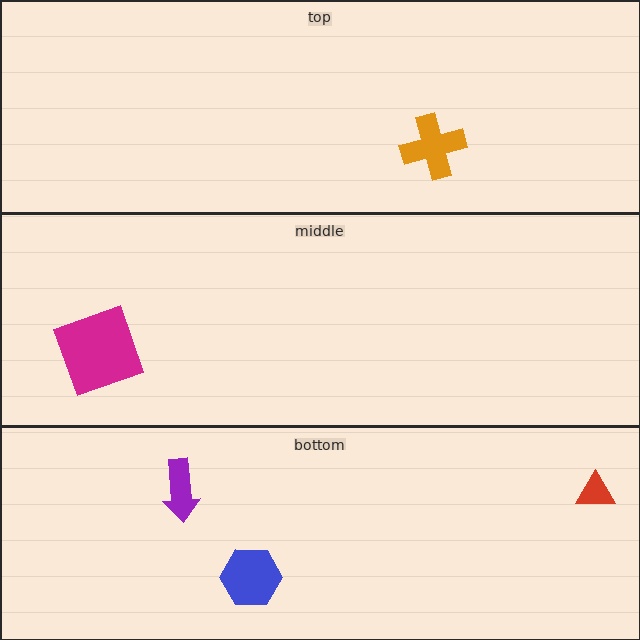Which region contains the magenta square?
The middle region.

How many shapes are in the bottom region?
3.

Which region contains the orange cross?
The top region.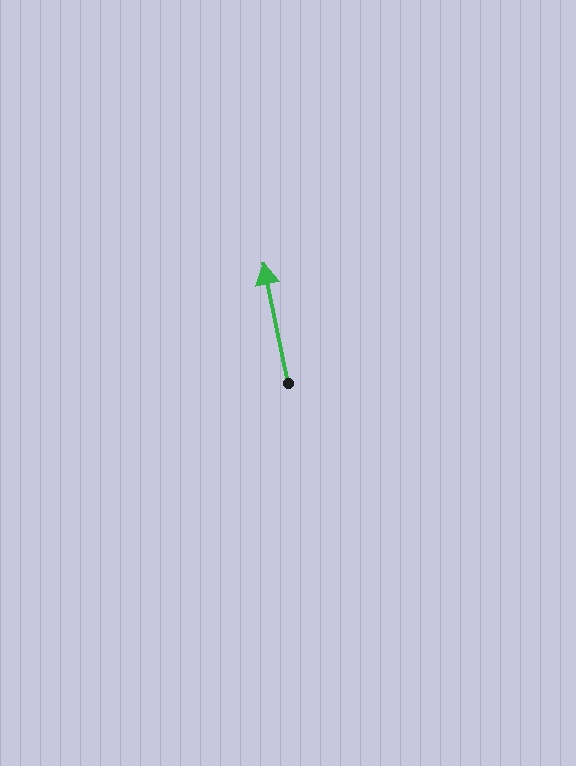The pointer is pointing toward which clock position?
Roughly 12 o'clock.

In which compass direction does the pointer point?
North.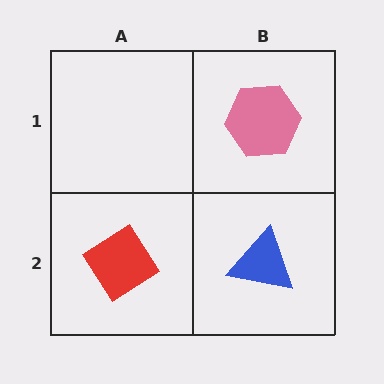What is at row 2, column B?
A blue triangle.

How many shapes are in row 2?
2 shapes.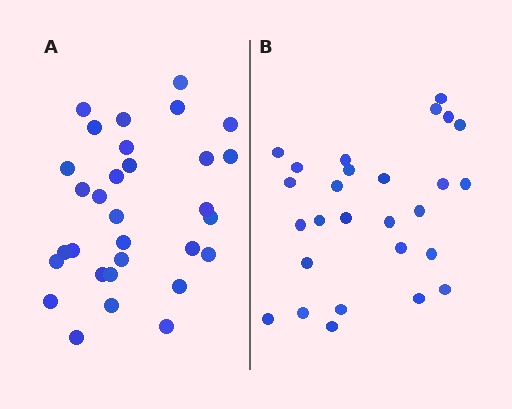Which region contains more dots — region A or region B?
Region A (the left region) has more dots.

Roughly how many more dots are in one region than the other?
Region A has about 4 more dots than region B.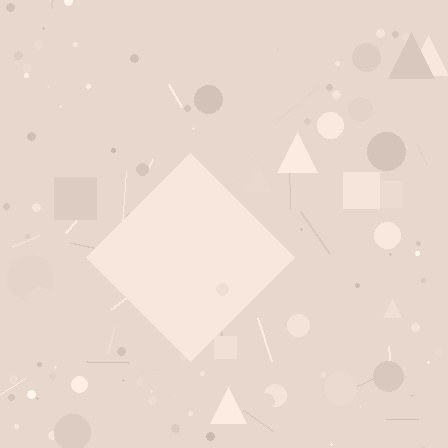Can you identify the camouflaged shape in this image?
The camouflaged shape is a diamond.